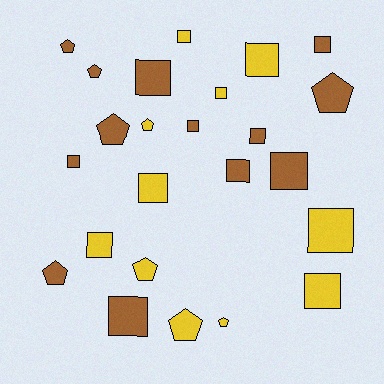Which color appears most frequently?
Brown, with 13 objects.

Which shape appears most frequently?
Square, with 15 objects.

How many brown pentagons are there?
There are 5 brown pentagons.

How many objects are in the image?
There are 24 objects.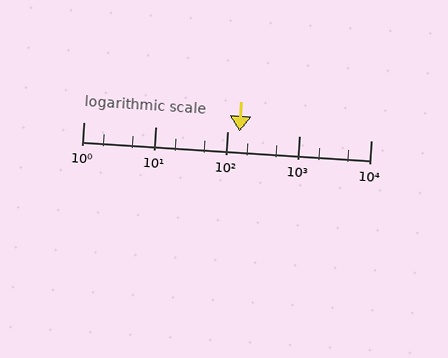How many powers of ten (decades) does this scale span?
The scale spans 4 decades, from 1 to 10000.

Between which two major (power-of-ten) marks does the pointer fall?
The pointer is between 100 and 1000.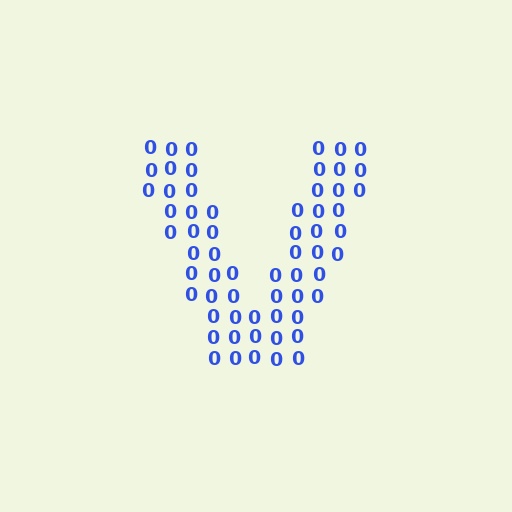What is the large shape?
The large shape is the letter V.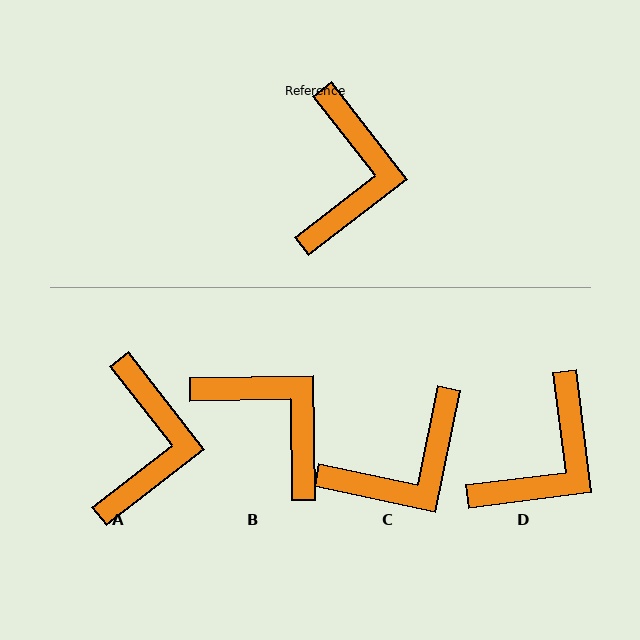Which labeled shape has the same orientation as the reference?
A.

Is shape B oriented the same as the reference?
No, it is off by about 53 degrees.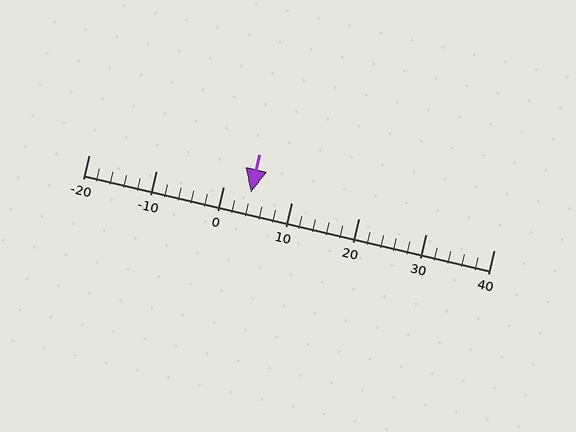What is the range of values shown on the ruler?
The ruler shows values from -20 to 40.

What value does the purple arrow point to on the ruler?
The purple arrow points to approximately 4.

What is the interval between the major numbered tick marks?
The major tick marks are spaced 10 units apart.